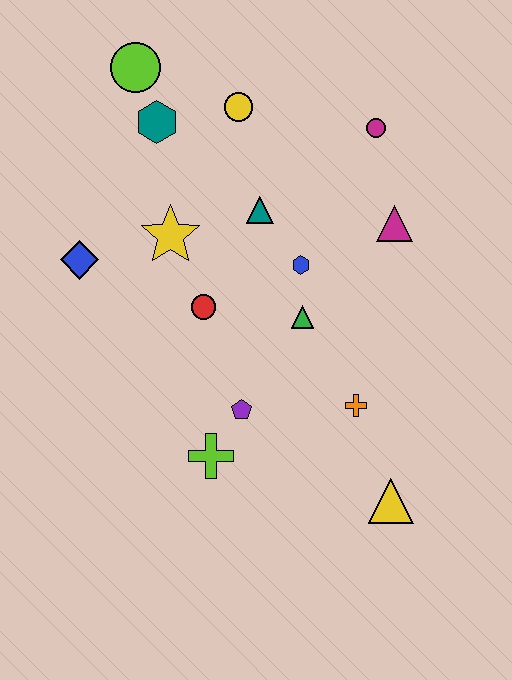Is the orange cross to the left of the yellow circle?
No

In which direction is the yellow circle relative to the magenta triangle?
The yellow circle is to the left of the magenta triangle.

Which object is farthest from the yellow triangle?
The lime circle is farthest from the yellow triangle.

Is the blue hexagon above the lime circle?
No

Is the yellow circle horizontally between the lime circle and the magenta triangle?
Yes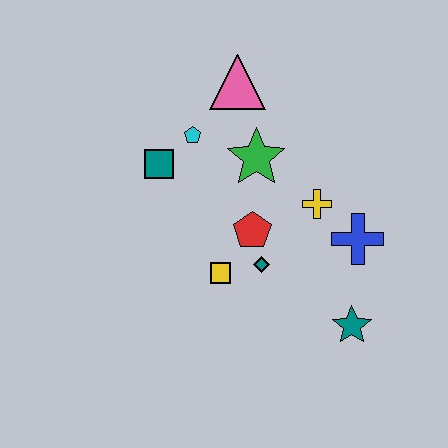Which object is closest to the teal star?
The blue cross is closest to the teal star.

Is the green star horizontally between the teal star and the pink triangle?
Yes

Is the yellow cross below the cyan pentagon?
Yes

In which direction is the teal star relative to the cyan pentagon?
The teal star is below the cyan pentagon.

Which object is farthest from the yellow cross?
The teal square is farthest from the yellow cross.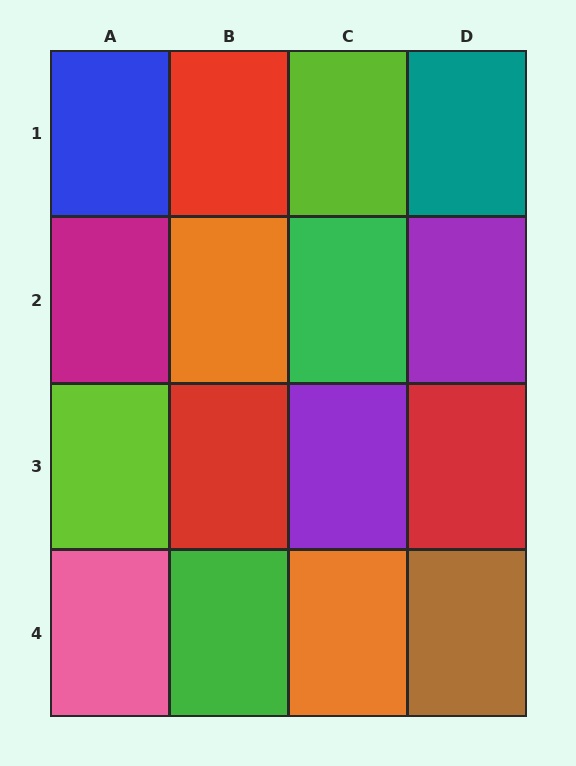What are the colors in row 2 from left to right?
Magenta, orange, green, purple.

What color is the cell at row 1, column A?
Blue.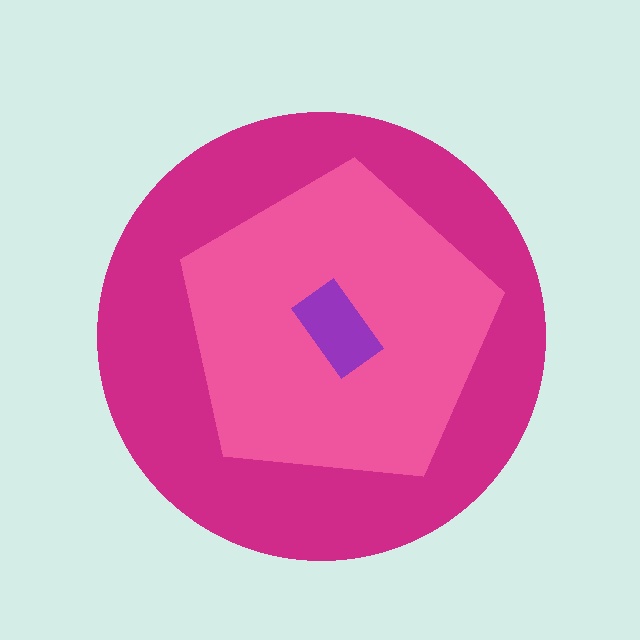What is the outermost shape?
The magenta circle.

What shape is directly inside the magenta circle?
The pink pentagon.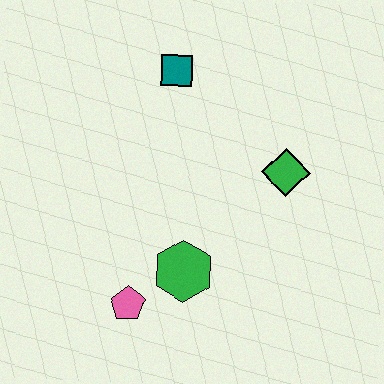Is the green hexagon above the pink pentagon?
Yes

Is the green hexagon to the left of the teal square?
No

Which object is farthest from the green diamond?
The pink pentagon is farthest from the green diamond.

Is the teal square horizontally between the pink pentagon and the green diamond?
Yes